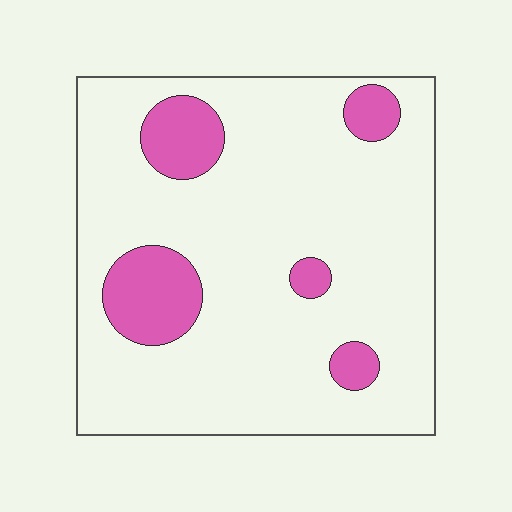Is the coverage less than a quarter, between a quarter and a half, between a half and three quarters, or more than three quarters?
Less than a quarter.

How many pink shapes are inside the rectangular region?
5.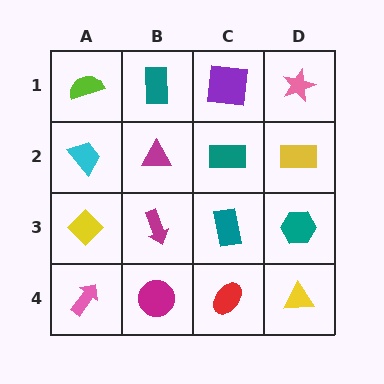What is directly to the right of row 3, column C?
A teal hexagon.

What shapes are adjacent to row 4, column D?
A teal hexagon (row 3, column D), a red ellipse (row 4, column C).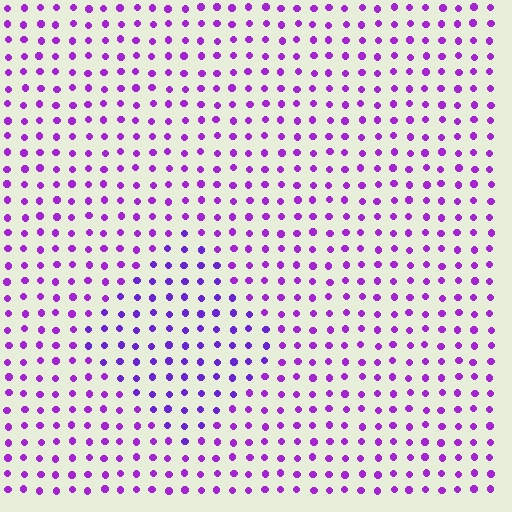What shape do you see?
I see a diamond.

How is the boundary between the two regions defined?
The boundary is defined purely by a slight shift in hue (about 21 degrees). Spacing, size, and orientation are identical on both sides.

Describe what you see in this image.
The image is filled with small purple elements in a uniform arrangement. A diamond-shaped region is visible where the elements are tinted to a slightly different hue, forming a subtle color boundary.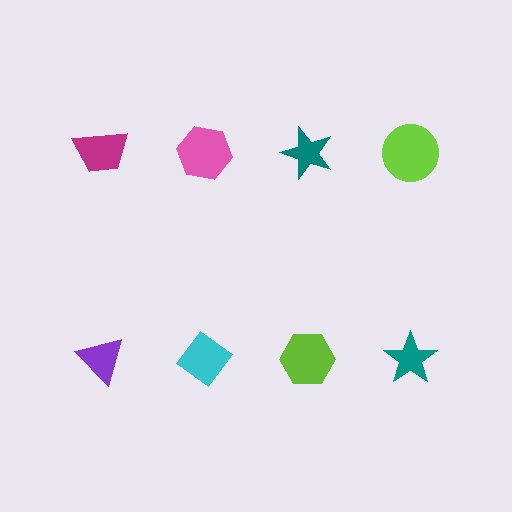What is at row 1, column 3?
A teal star.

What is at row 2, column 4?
A teal star.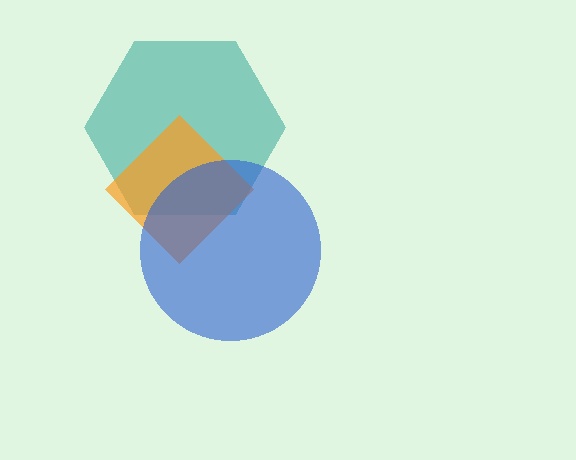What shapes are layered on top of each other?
The layered shapes are: a teal hexagon, an orange diamond, a blue circle.